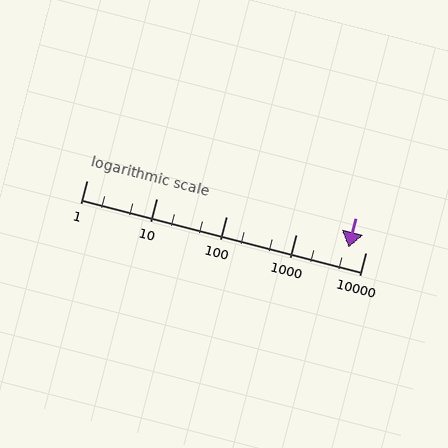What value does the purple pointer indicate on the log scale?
The pointer indicates approximately 5800.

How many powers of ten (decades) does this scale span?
The scale spans 4 decades, from 1 to 10000.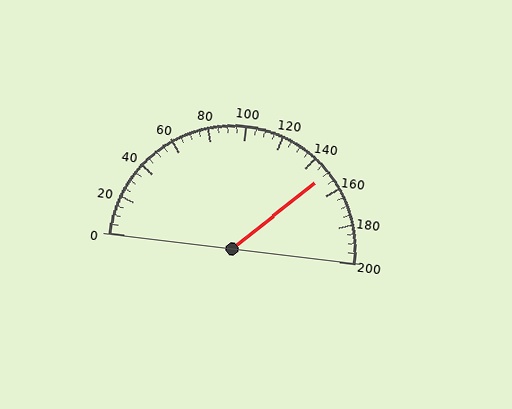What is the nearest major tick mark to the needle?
The nearest major tick mark is 160.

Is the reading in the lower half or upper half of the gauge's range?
The reading is in the upper half of the range (0 to 200).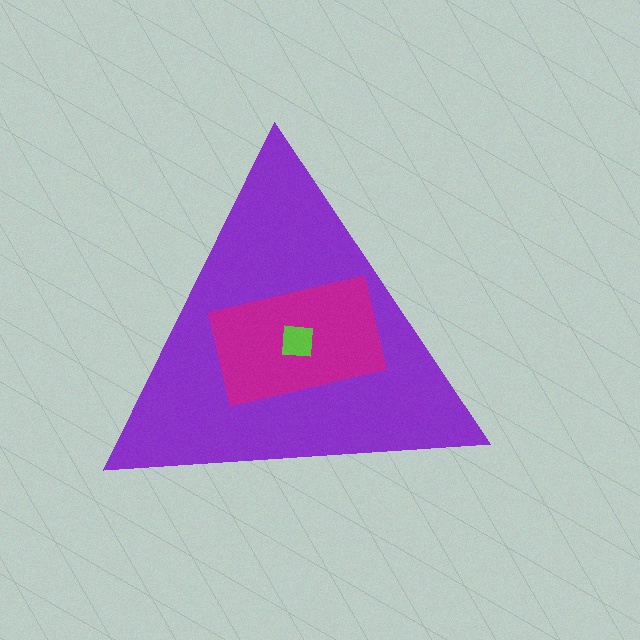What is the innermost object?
The lime square.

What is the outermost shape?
The purple triangle.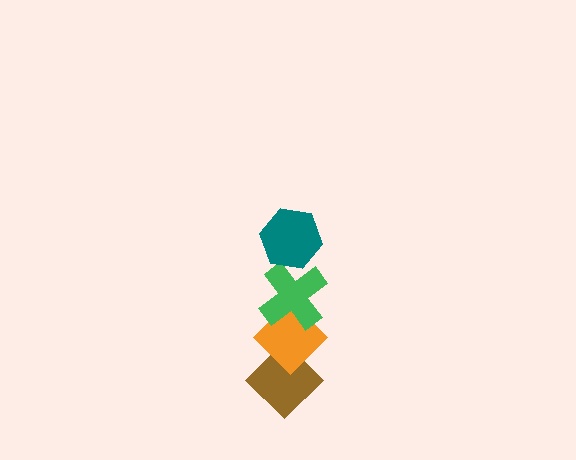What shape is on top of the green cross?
The teal hexagon is on top of the green cross.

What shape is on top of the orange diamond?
The green cross is on top of the orange diamond.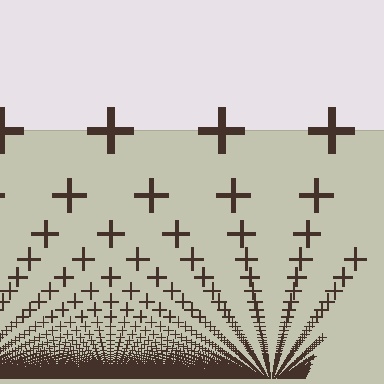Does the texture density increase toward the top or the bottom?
Density increases toward the bottom.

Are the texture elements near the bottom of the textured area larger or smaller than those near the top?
Smaller. The gradient is inverted — elements near the bottom are smaller and denser.